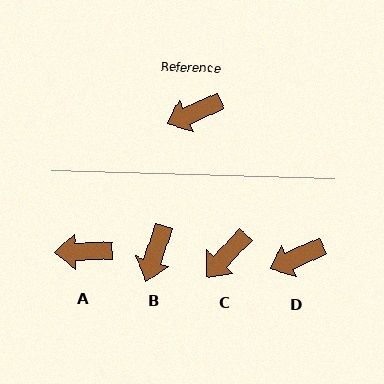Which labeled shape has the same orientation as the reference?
D.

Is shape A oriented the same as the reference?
No, it is off by about 22 degrees.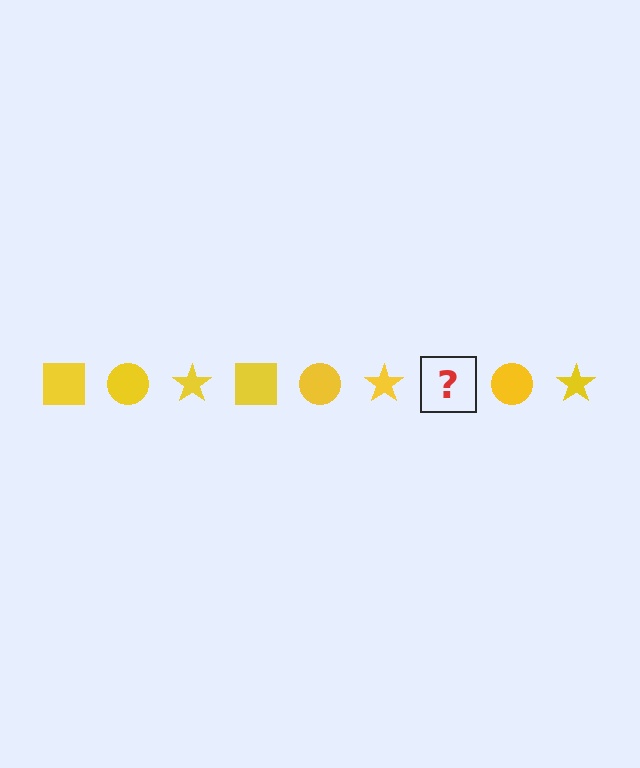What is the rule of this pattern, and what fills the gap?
The rule is that the pattern cycles through square, circle, star shapes in yellow. The gap should be filled with a yellow square.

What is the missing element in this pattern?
The missing element is a yellow square.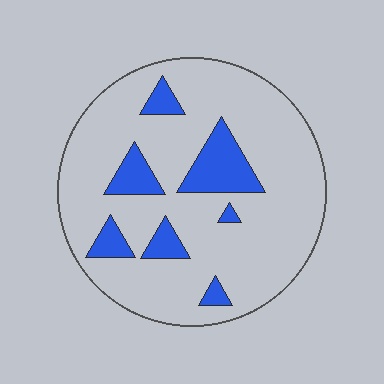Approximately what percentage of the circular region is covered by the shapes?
Approximately 15%.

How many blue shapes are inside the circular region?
7.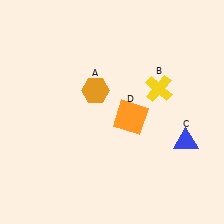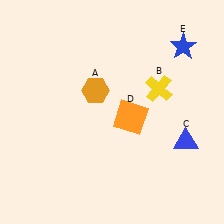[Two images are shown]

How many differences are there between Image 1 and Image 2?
There is 1 difference between the two images.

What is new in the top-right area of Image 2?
A blue star (E) was added in the top-right area of Image 2.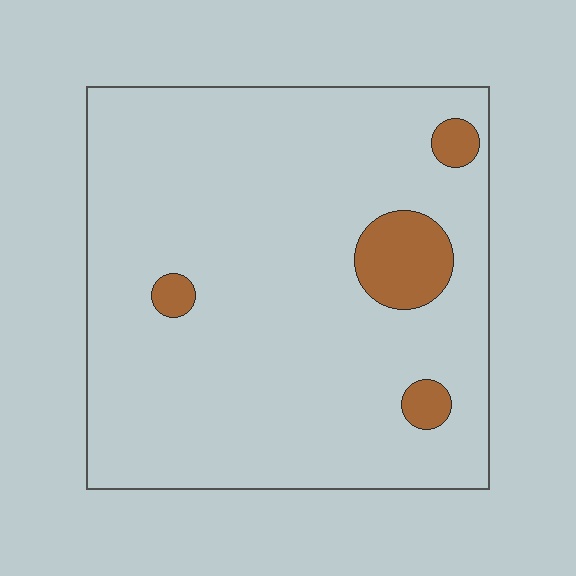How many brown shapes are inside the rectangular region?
4.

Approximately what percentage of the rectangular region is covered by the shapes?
Approximately 10%.